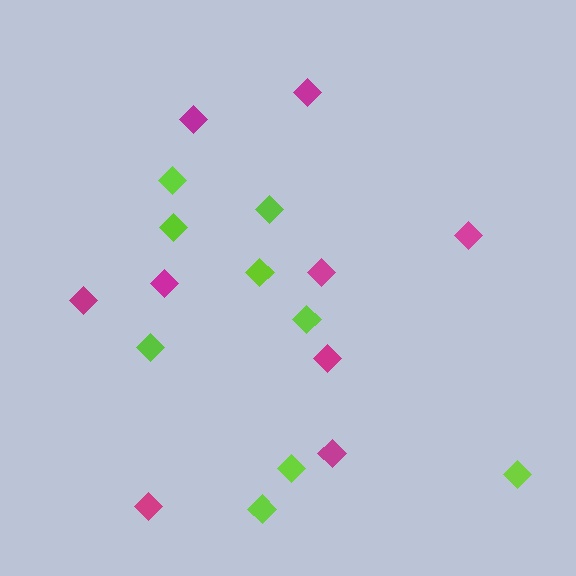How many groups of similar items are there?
There are 2 groups: one group of magenta diamonds (9) and one group of lime diamonds (9).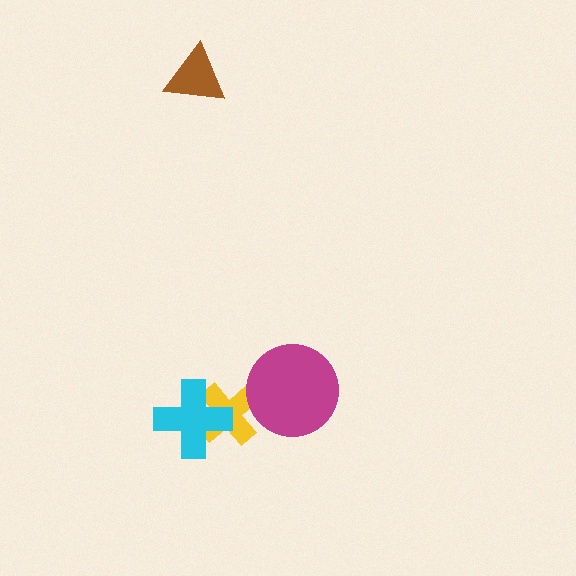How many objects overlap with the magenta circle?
1 object overlaps with the magenta circle.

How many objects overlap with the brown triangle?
0 objects overlap with the brown triangle.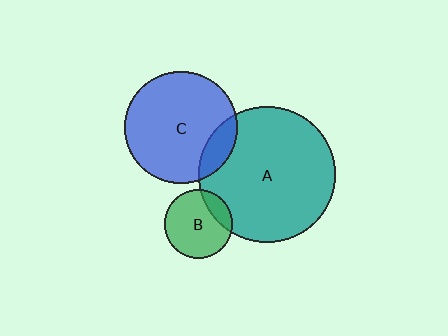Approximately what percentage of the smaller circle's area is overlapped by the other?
Approximately 15%.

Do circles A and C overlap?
Yes.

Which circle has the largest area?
Circle A (teal).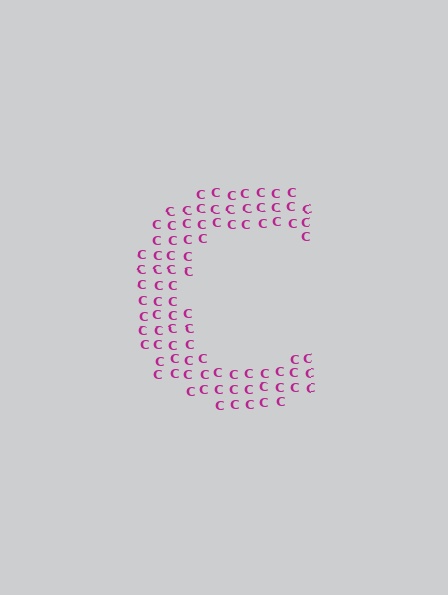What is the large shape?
The large shape is the letter C.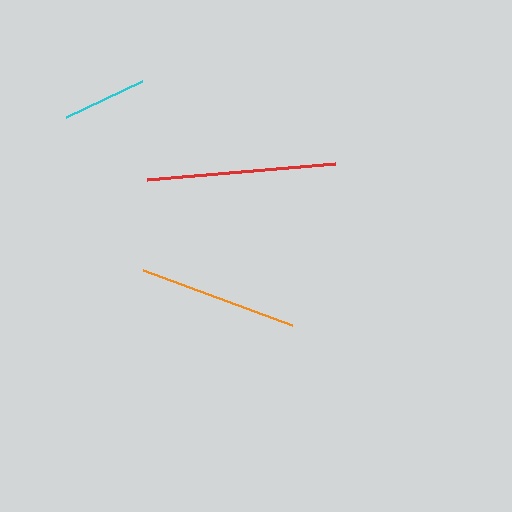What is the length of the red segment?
The red segment is approximately 189 pixels long.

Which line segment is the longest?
The red line is the longest at approximately 189 pixels.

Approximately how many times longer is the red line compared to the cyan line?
The red line is approximately 2.2 times the length of the cyan line.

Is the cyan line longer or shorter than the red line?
The red line is longer than the cyan line.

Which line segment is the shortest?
The cyan line is the shortest at approximately 84 pixels.